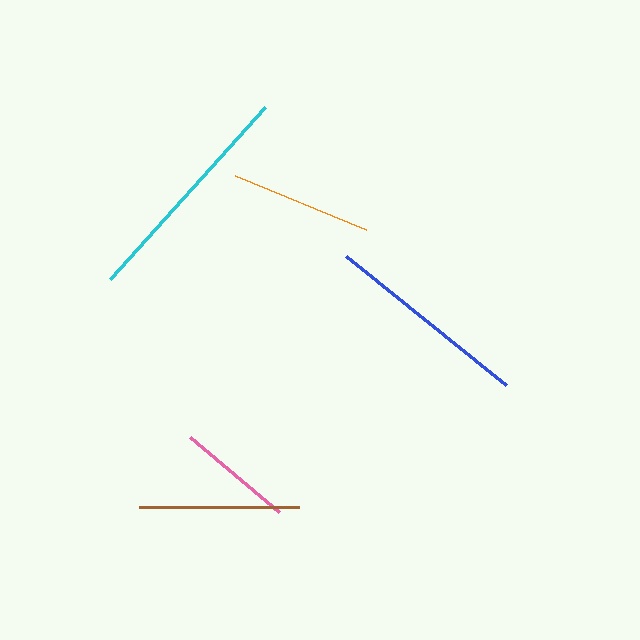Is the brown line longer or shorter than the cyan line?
The cyan line is longer than the brown line.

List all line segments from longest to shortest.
From longest to shortest: cyan, blue, brown, orange, pink.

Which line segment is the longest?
The cyan line is the longest at approximately 231 pixels.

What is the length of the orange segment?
The orange segment is approximately 141 pixels long.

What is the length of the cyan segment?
The cyan segment is approximately 231 pixels long.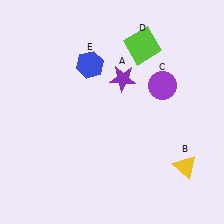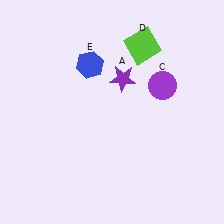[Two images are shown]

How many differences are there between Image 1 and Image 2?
There is 1 difference between the two images.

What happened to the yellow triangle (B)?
The yellow triangle (B) was removed in Image 2. It was in the bottom-right area of Image 1.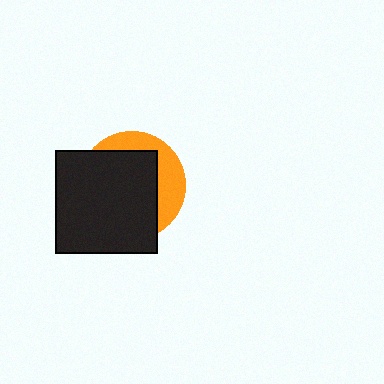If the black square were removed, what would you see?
You would see the complete orange circle.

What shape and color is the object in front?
The object in front is a black square.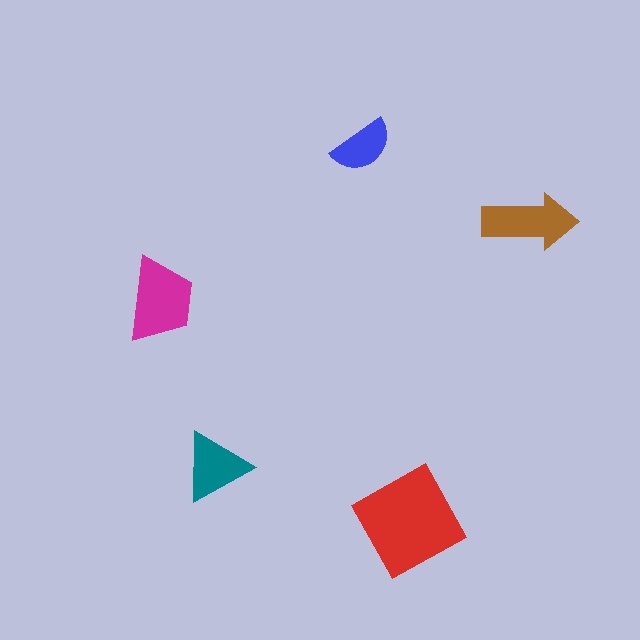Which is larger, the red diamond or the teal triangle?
The red diamond.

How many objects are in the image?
There are 5 objects in the image.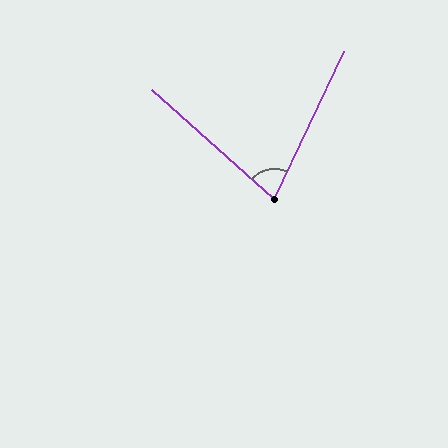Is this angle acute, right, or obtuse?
It is acute.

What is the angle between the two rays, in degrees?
Approximately 74 degrees.